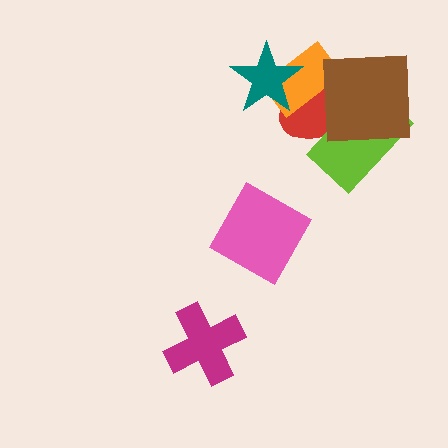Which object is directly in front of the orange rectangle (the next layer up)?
The teal star is directly in front of the orange rectangle.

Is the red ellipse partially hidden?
Yes, it is partially covered by another shape.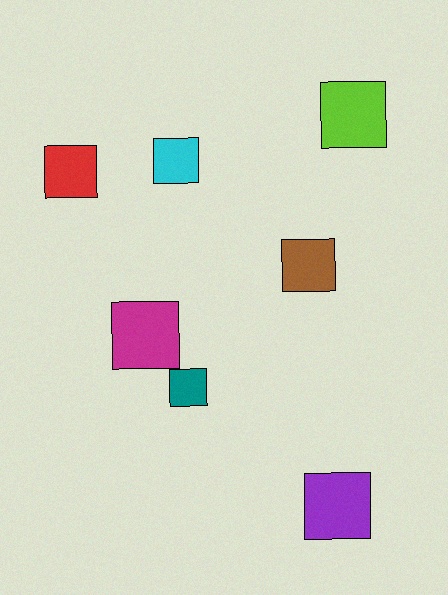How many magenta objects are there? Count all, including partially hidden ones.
There is 1 magenta object.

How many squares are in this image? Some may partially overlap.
There are 7 squares.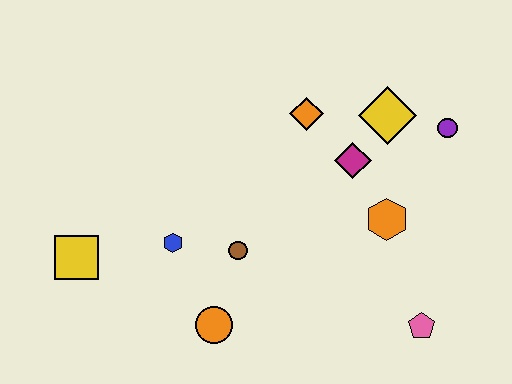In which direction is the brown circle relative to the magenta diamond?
The brown circle is to the left of the magenta diamond.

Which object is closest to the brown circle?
The blue hexagon is closest to the brown circle.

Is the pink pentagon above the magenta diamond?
No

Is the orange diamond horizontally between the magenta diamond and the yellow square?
Yes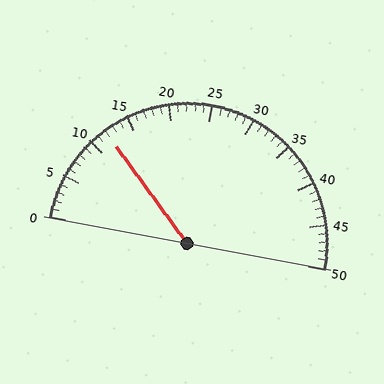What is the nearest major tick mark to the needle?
The nearest major tick mark is 10.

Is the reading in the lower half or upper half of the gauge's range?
The reading is in the lower half of the range (0 to 50).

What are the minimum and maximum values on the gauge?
The gauge ranges from 0 to 50.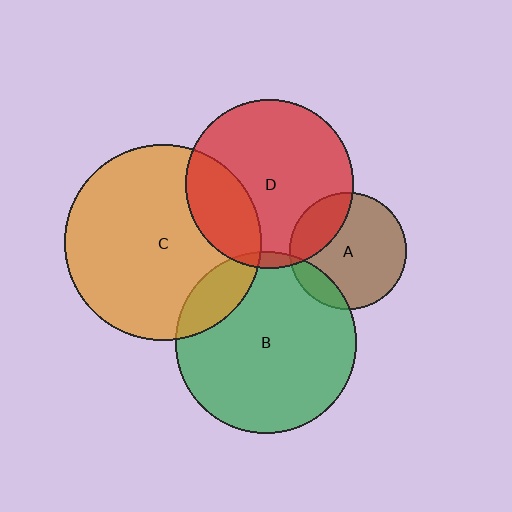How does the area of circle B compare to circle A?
Approximately 2.4 times.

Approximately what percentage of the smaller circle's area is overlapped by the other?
Approximately 15%.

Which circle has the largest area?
Circle C (orange).